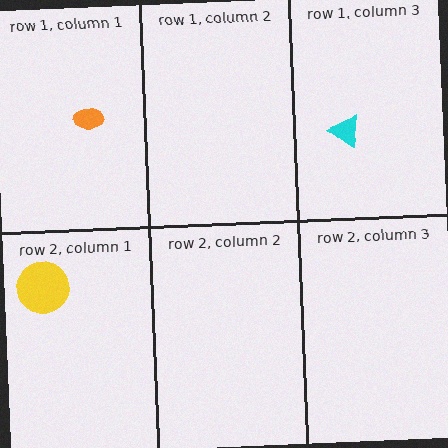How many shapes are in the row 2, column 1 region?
1.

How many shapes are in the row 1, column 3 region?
1.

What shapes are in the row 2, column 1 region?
The yellow circle.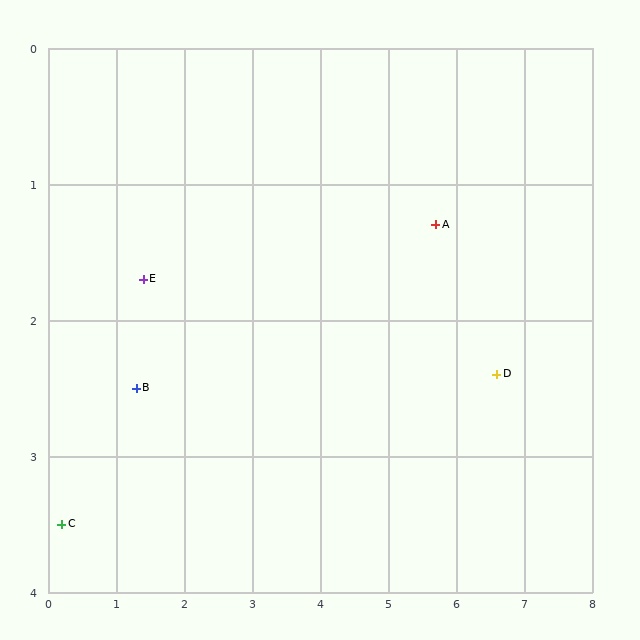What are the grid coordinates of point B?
Point B is at approximately (1.3, 2.5).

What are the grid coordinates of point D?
Point D is at approximately (6.6, 2.4).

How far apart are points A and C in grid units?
Points A and C are about 5.9 grid units apart.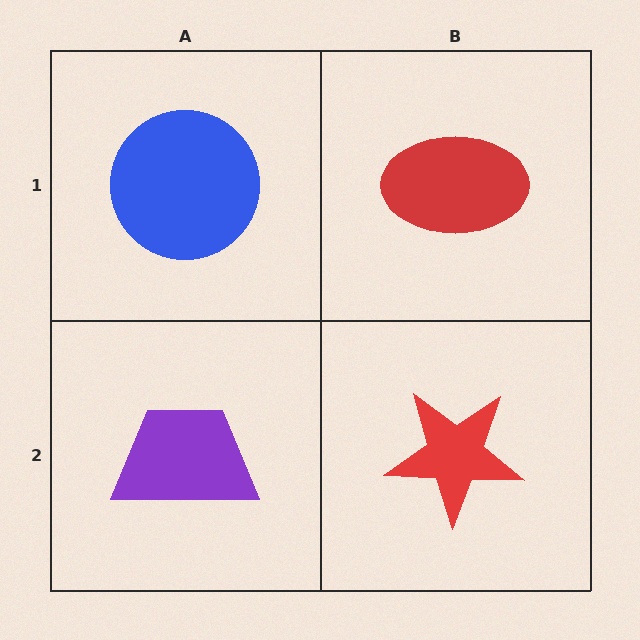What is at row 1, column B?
A red ellipse.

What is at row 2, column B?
A red star.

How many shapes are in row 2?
2 shapes.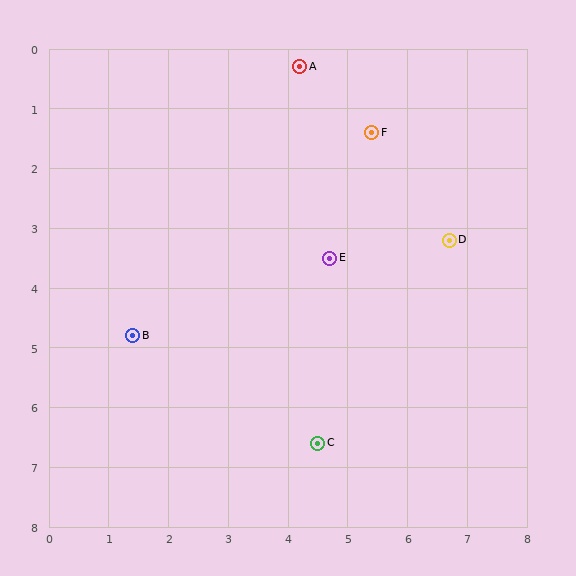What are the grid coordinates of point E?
Point E is at approximately (4.7, 3.5).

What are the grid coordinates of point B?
Point B is at approximately (1.4, 4.8).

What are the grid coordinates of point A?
Point A is at approximately (4.2, 0.3).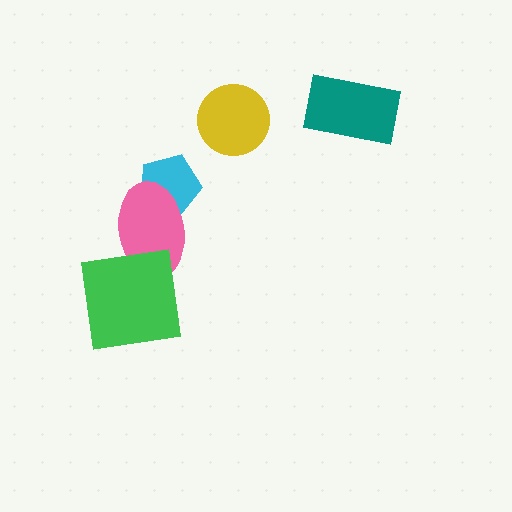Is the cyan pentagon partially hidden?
Yes, it is partially covered by another shape.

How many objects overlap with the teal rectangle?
0 objects overlap with the teal rectangle.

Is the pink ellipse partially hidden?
Yes, it is partially covered by another shape.